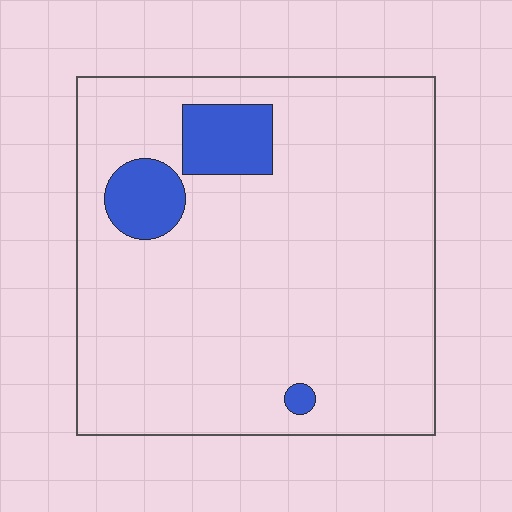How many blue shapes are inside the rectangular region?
3.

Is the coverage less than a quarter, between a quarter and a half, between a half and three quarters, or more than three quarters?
Less than a quarter.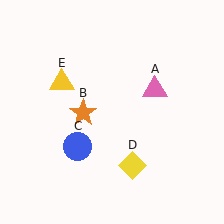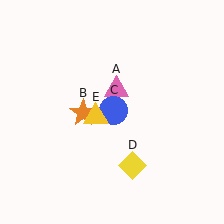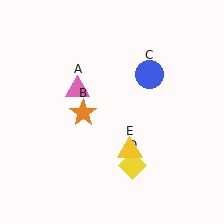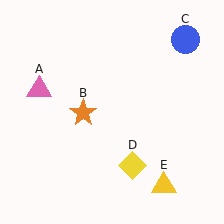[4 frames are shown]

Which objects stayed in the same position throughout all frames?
Orange star (object B) and yellow diamond (object D) remained stationary.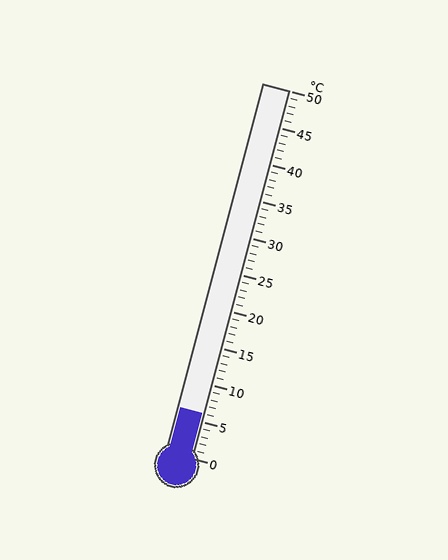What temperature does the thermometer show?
The thermometer shows approximately 6°C.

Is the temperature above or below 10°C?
The temperature is below 10°C.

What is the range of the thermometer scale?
The thermometer scale ranges from 0°C to 50°C.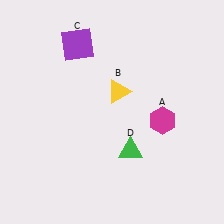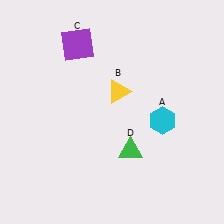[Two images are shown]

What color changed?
The hexagon (A) changed from magenta in Image 1 to cyan in Image 2.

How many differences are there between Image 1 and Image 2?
There is 1 difference between the two images.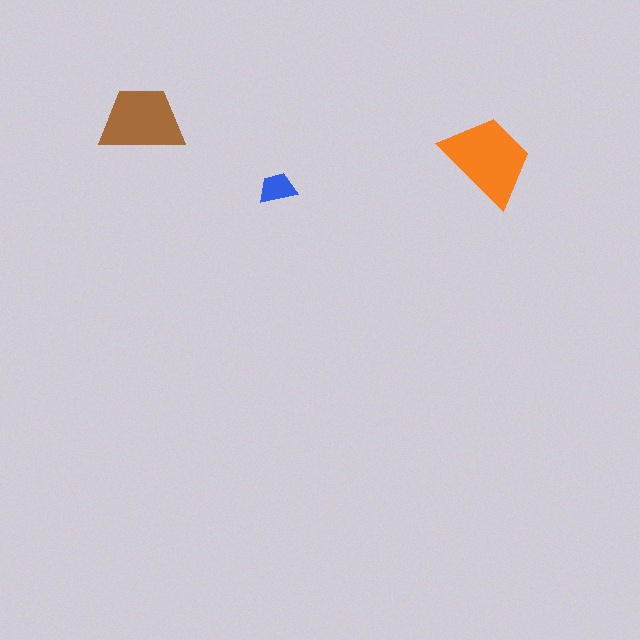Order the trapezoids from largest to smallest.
the orange one, the brown one, the blue one.